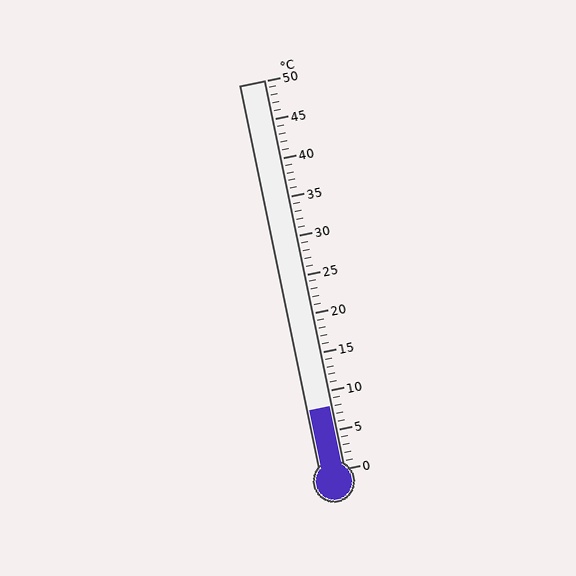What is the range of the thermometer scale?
The thermometer scale ranges from 0°C to 50°C.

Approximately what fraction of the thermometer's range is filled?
The thermometer is filled to approximately 15% of its range.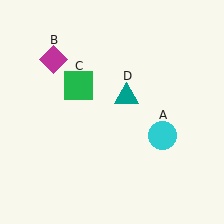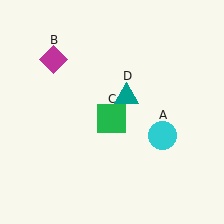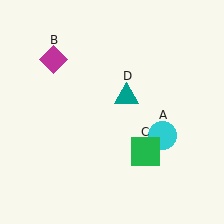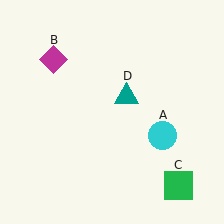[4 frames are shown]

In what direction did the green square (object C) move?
The green square (object C) moved down and to the right.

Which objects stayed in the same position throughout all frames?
Cyan circle (object A) and magenta diamond (object B) and teal triangle (object D) remained stationary.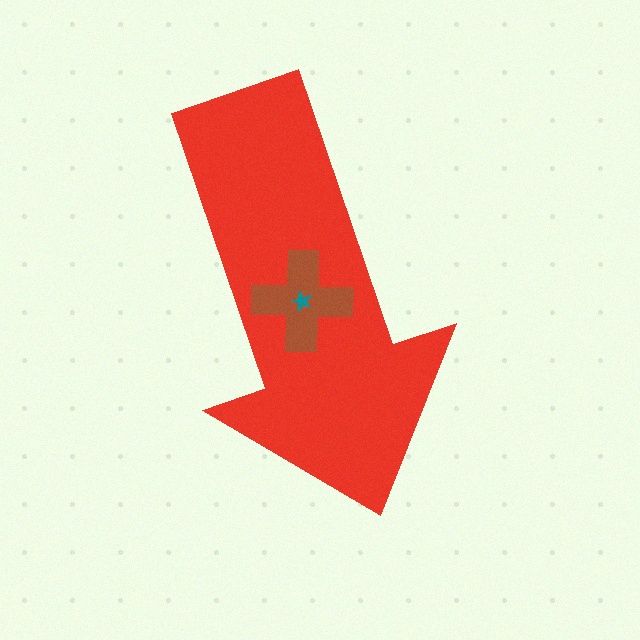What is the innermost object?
The teal star.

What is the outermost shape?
The red arrow.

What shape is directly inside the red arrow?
The brown cross.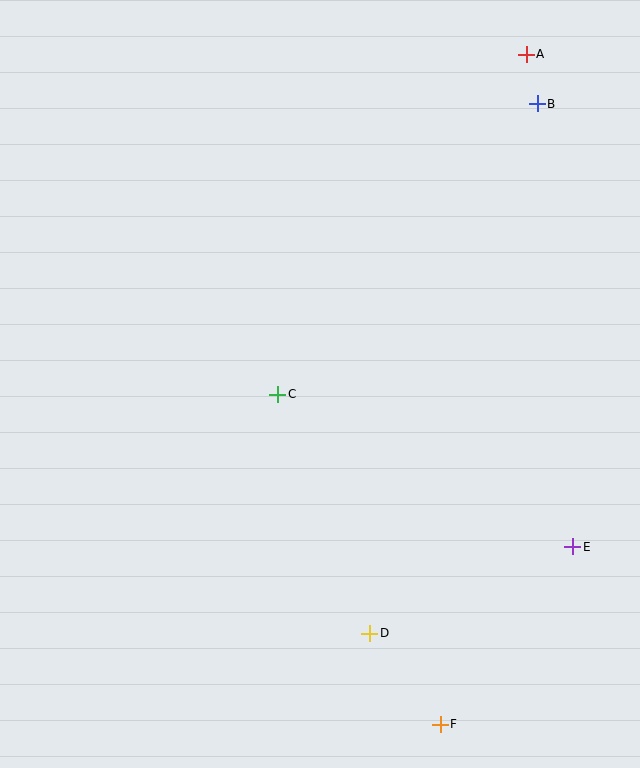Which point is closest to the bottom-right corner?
Point F is closest to the bottom-right corner.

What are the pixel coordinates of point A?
Point A is at (526, 54).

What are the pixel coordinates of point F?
Point F is at (440, 724).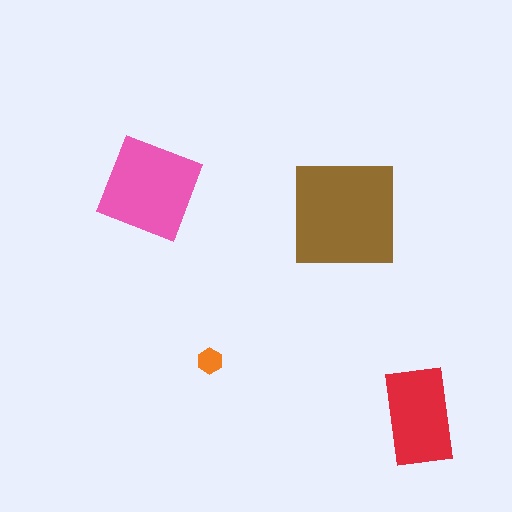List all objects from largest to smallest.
The brown square, the pink diamond, the red rectangle, the orange hexagon.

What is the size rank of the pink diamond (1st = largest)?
2nd.